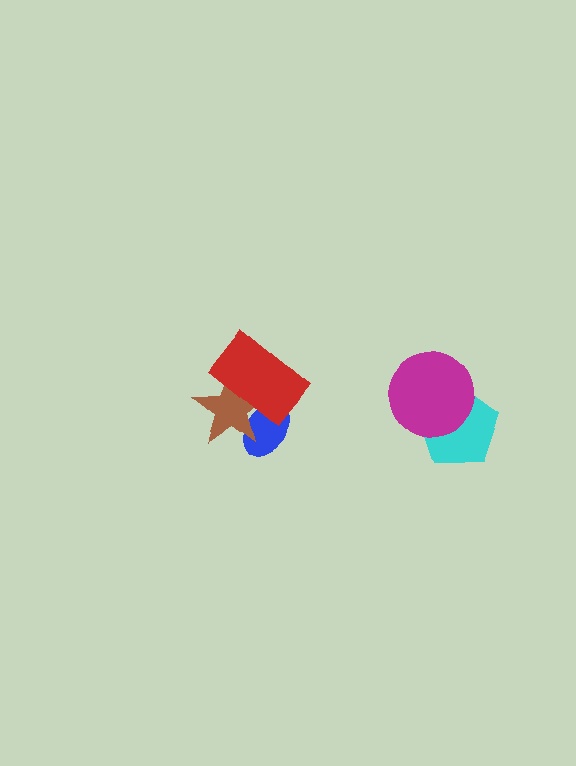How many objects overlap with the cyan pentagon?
1 object overlaps with the cyan pentagon.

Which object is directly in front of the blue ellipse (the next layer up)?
The brown star is directly in front of the blue ellipse.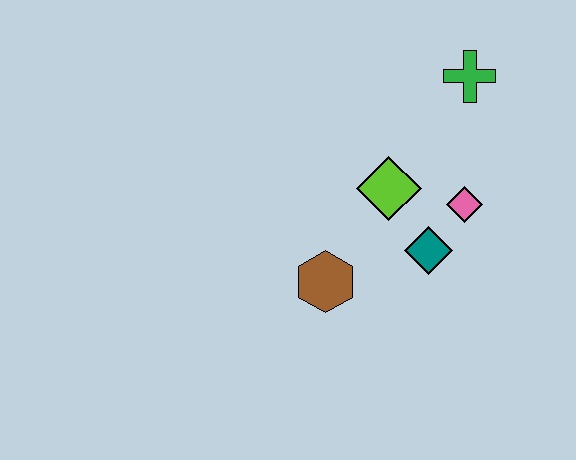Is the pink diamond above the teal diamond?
Yes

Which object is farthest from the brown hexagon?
The green cross is farthest from the brown hexagon.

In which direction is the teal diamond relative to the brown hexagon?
The teal diamond is to the right of the brown hexagon.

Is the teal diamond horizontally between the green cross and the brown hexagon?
Yes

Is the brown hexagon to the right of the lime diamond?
No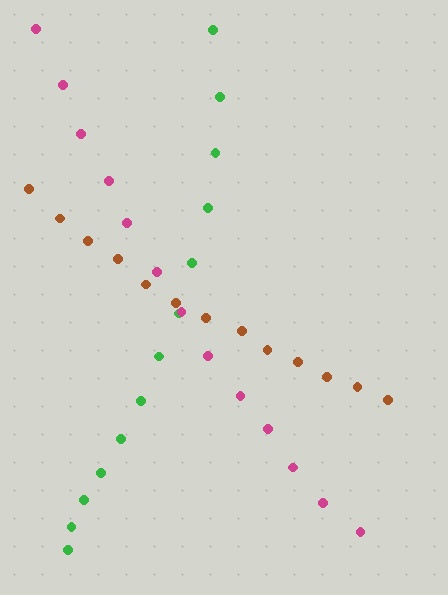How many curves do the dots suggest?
There are 3 distinct paths.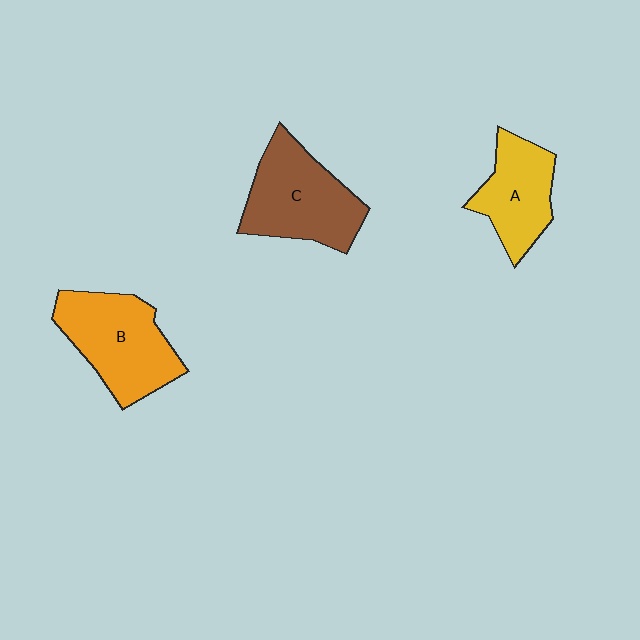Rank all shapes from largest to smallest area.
From largest to smallest: B (orange), C (brown), A (yellow).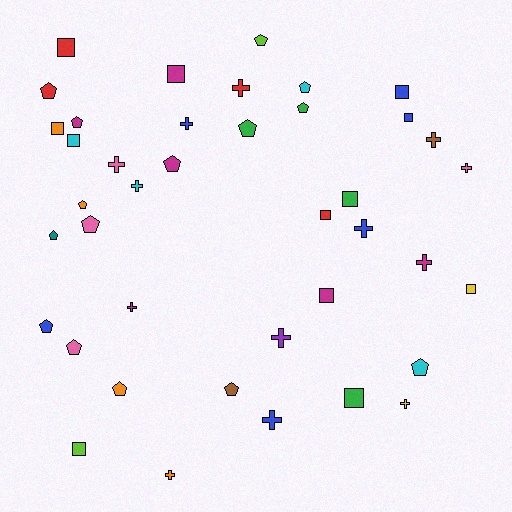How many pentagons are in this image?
There are 15 pentagons.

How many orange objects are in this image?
There are 4 orange objects.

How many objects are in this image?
There are 40 objects.